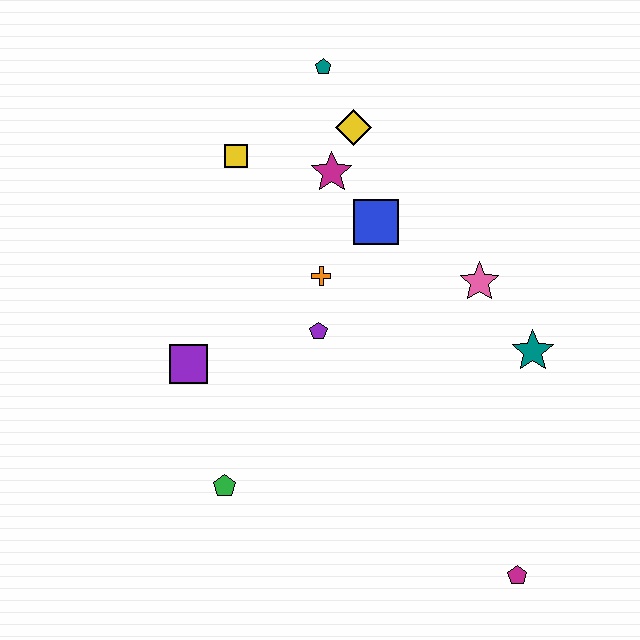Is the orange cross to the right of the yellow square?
Yes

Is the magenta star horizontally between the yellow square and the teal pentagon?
No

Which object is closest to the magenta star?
The yellow diamond is closest to the magenta star.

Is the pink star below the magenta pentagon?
No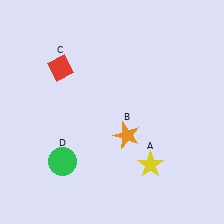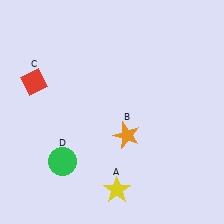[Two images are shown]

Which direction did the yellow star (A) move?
The yellow star (A) moved left.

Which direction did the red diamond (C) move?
The red diamond (C) moved left.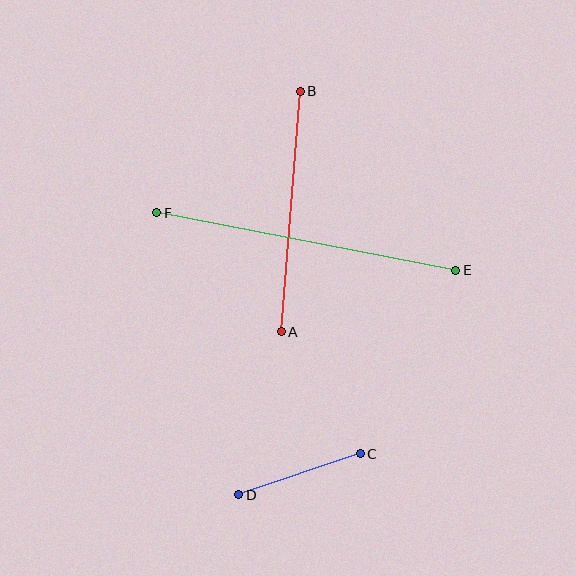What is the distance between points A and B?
The distance is approximately 241 pixels.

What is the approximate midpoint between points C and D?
The midpoint is at approximately (300, 474) pixels.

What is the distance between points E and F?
The distance is approximately 304 pixels.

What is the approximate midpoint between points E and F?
The midpoint is at approximately (306, 242) pixels.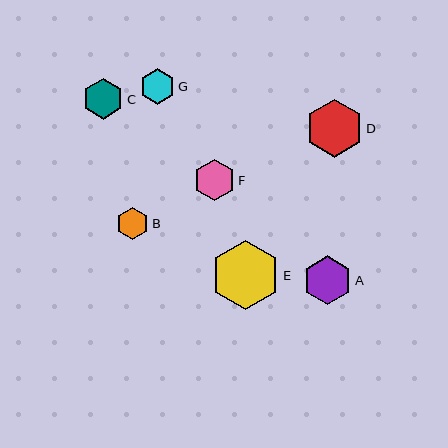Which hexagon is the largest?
Hexagon E is the largest with a size of approximately 69 pixels.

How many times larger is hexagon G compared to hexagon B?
Hexagon G is approximately 1.1 times the size of hexagon B.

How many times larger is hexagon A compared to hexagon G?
Hexagon A is approximately 1.4 times the size of hexagon G.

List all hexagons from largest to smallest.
From largest to smallest: E, D, A, F, C, G, B.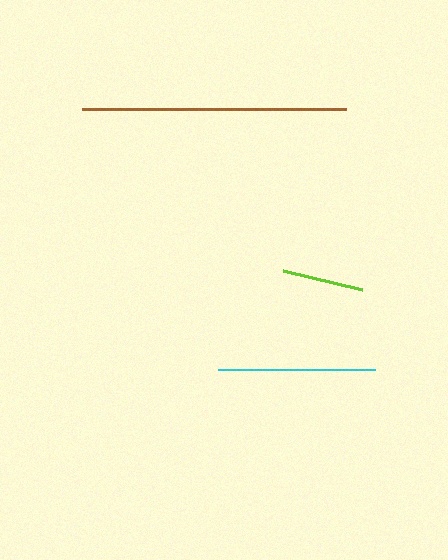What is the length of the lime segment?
The lime segment is approximately 81 pixels long.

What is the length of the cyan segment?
The cyan segment is approximately 157 pixels long.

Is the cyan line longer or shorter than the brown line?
The brown line is longer than the cyan line.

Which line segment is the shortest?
The lime line is the shortest at approximately 81 pixels.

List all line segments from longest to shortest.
From longest to shortest: brown, cyan, lime.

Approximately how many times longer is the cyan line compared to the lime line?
The cyan line is approximately 1.9 times the length of the lime line.